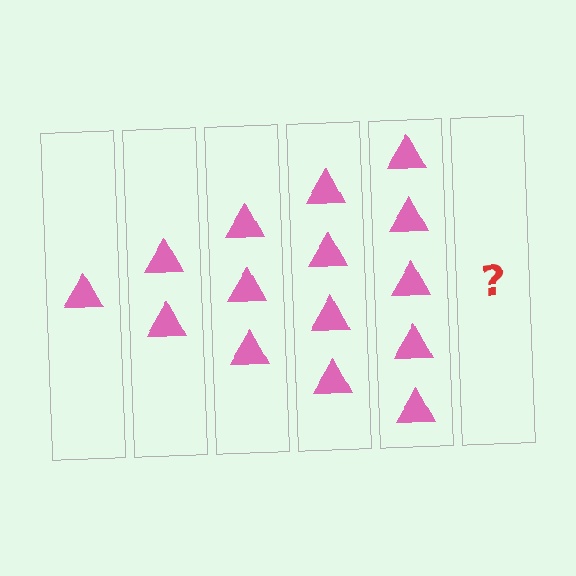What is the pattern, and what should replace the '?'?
The pattern is that each step adds one more triangle. The '?' should be 6 triangles.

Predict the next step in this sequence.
The next step is 6 triangles.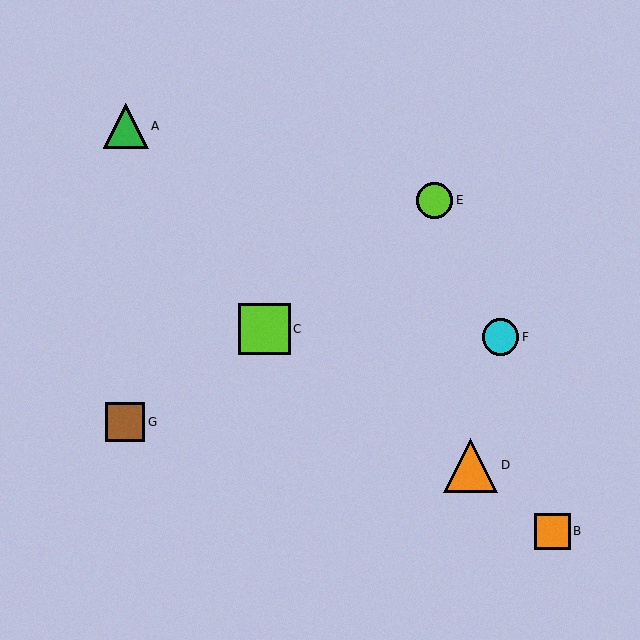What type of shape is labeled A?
Shape A is a green triangle.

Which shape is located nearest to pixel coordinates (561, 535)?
The orange square (labeled B) at (553, 531) is nearest to that location.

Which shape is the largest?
The orange triangle (labeled D) is the largest.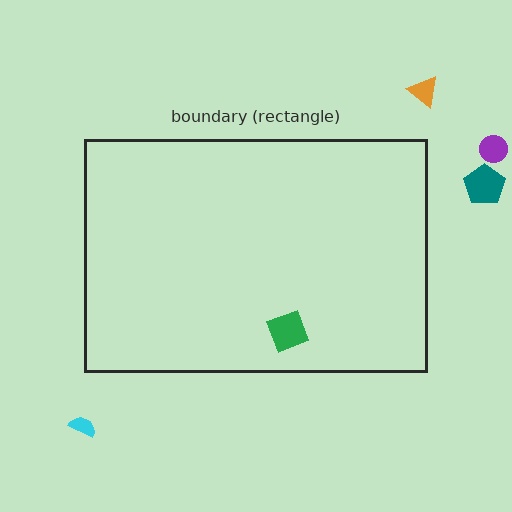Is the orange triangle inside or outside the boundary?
Outside.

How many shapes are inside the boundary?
1 inside, 4 outside.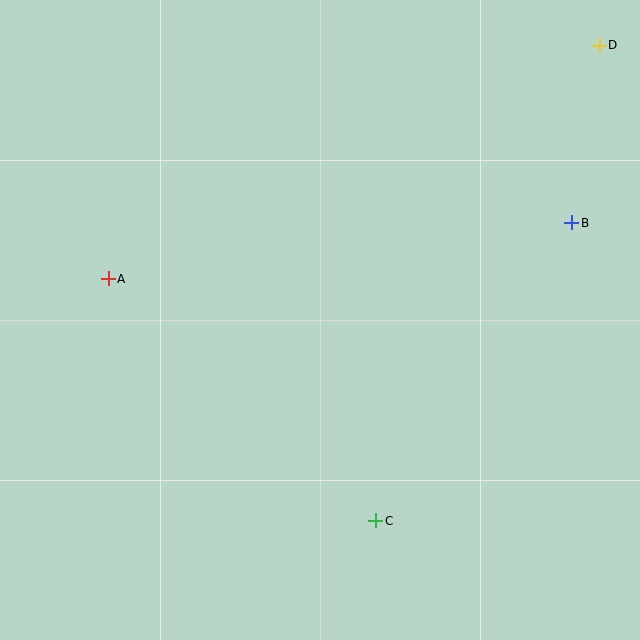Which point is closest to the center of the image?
Point C at (376, 521) is closest to the center.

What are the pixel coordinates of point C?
Point C is at (376, 521).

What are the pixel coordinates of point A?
Point A is at (108, 279).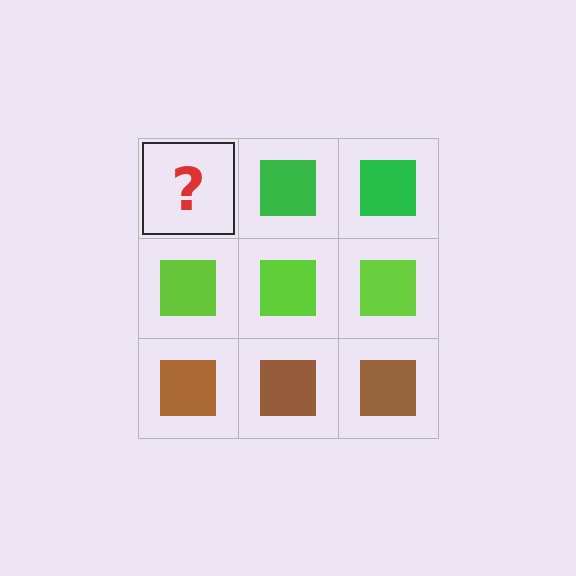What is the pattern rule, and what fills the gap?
The rule is that each row has a consistent color. The gap should be filled with a green square.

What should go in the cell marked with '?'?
The missing cell should contain a green square.